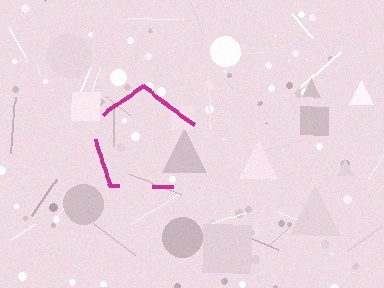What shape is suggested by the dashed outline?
The dashed outline suggests a pentagon.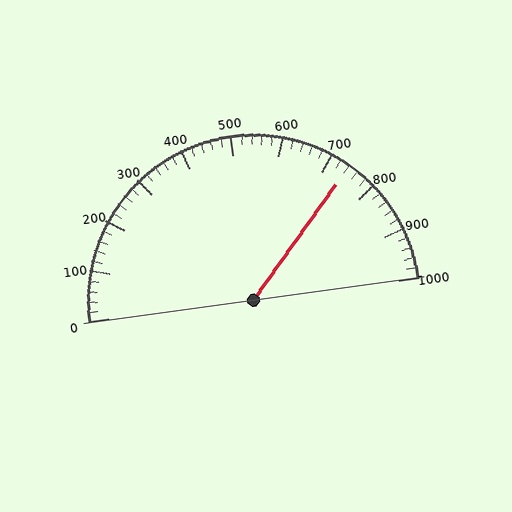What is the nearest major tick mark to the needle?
The nearest major tick mark is 700.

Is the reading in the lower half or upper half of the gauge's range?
The reading is in the upper half of the range (0 to 1000).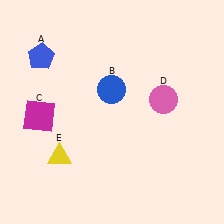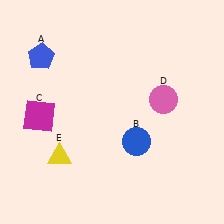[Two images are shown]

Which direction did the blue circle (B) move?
The blue circle (B) moved down.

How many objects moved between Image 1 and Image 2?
1 object moved between the two images.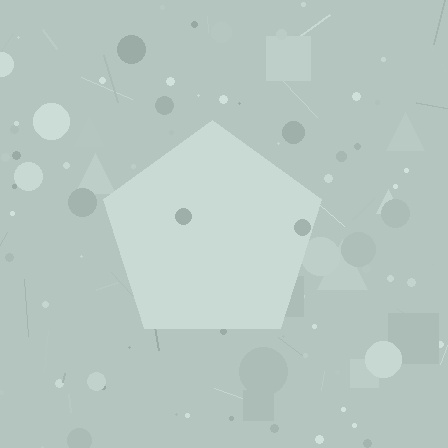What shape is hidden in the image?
A pentagon is hidden in the image.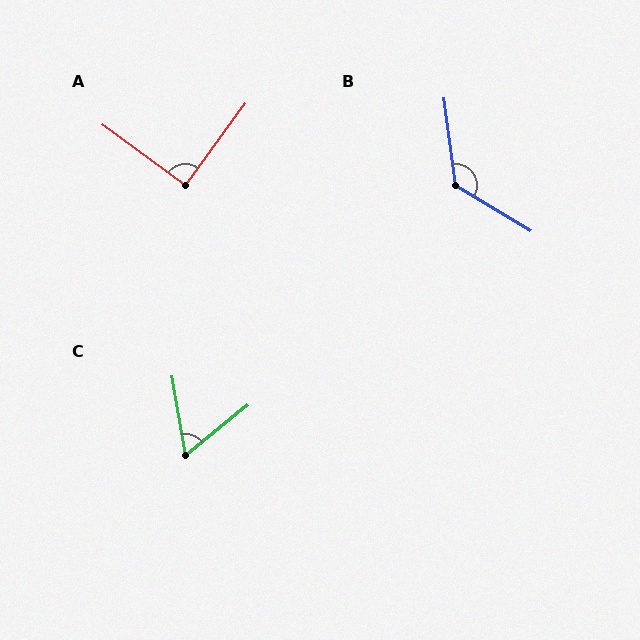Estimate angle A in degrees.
Approximately 90 degrees.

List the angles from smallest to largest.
C (60°), A (90°), B (129°).